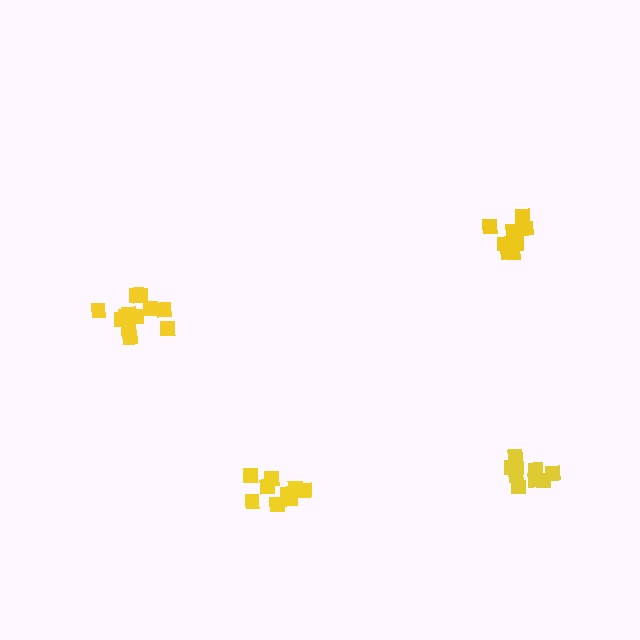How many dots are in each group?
Group 1: 13 dots, Group 2: 8 dots, Group 3: 9 dots, Group 4: 9 dots (39 total).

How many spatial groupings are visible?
There are 4 spatial groupings.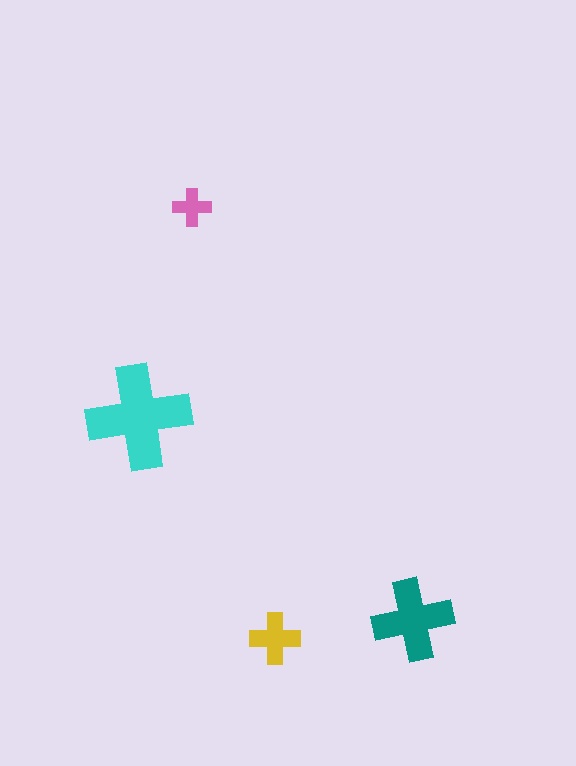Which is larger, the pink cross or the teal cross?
The teal one.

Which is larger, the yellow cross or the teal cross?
The teal one.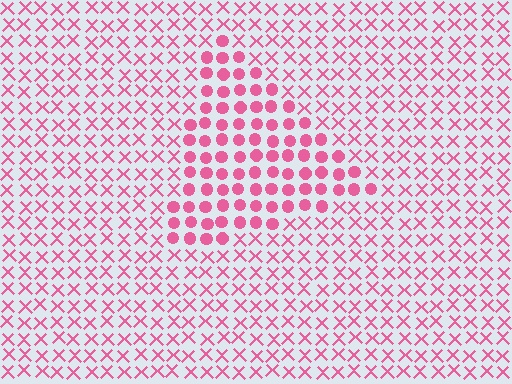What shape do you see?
I see a triangle.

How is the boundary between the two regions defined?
The boundary is defined by a change in element shape: circles inside vs. X marks outside. All elements share the same color and spacing.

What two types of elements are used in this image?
The image uses circles inside the triangle region and X marks outside it.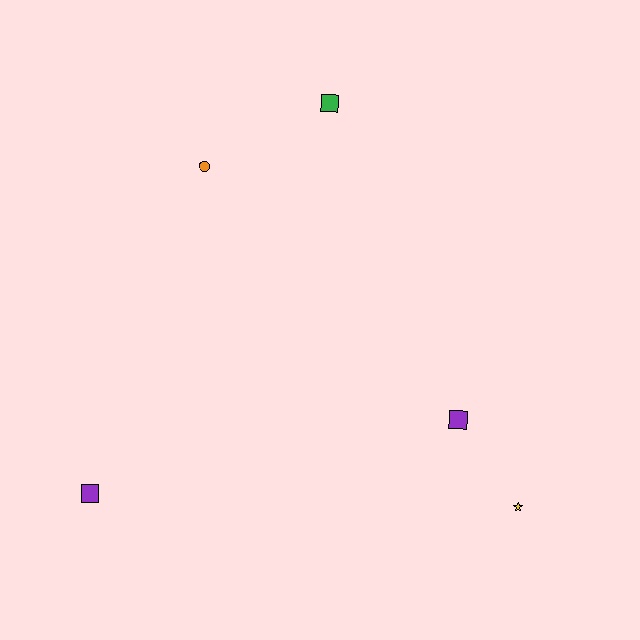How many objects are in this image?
There are 5 objects.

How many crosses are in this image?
There are no crosses.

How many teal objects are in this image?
There are no teal objects.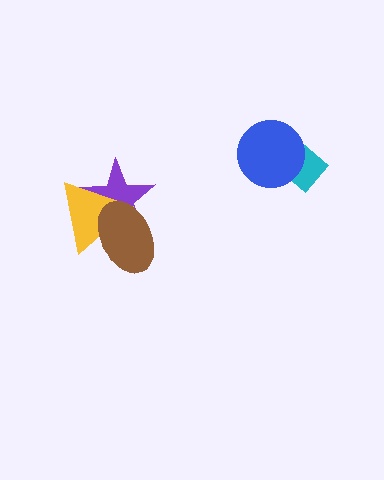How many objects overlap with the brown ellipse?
2 objects overlap with the brown ellipse.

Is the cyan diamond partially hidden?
Yes, it is partially covered by another shape.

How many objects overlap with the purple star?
2 objects overlap with the purple star.